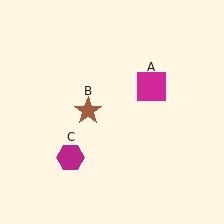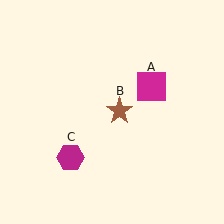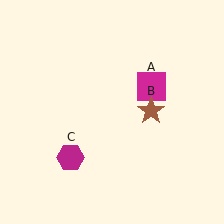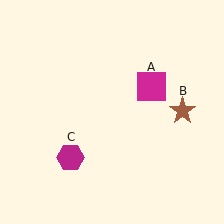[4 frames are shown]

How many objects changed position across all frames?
1 object changed position: brown star (object B).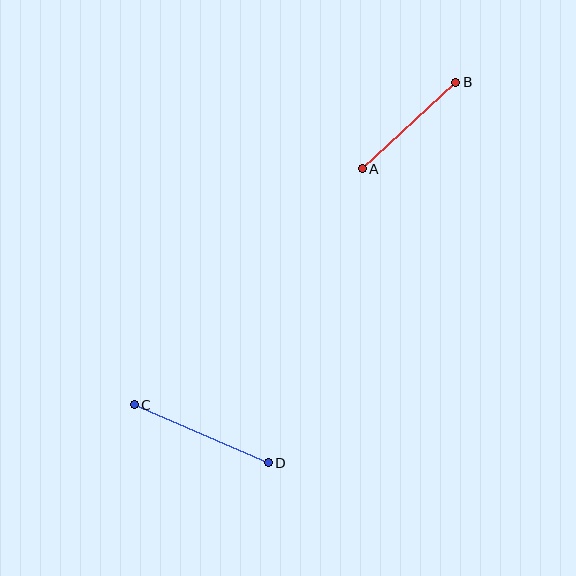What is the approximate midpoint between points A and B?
The midpoint is at approximately (409, 125) pixels.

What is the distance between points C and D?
The distance is approximately 146 pixels.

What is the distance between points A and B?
The distance is approximately 127 pixels.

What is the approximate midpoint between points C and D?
The midpoint is at approximately (201, 434) pixels.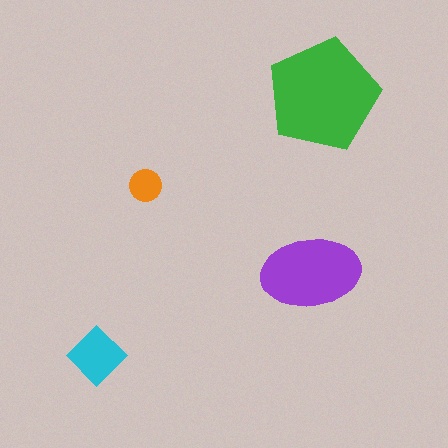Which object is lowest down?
The cyan diamond is bottommost.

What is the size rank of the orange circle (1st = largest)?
4th.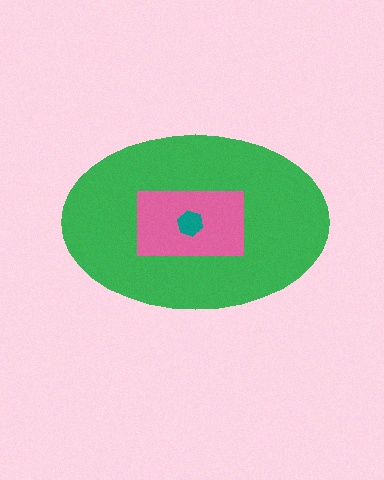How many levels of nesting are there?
3.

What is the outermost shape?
The green ellipse.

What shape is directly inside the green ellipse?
The pink rectangle.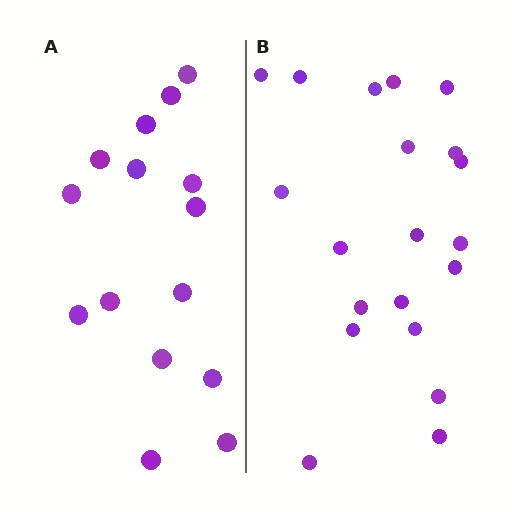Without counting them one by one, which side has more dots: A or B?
Region B (the right region) has more dots.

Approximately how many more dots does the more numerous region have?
Region B has about 5 more dots than region A.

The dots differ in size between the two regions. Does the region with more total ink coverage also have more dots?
No. Region A has more total ink coverage because its dots are larger, but region B actually contains more individual dots. Total area can be misleading — the number of items is what matters here.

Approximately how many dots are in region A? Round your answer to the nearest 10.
About 20 dots. (The exact count is 15, which rounds to 20.)